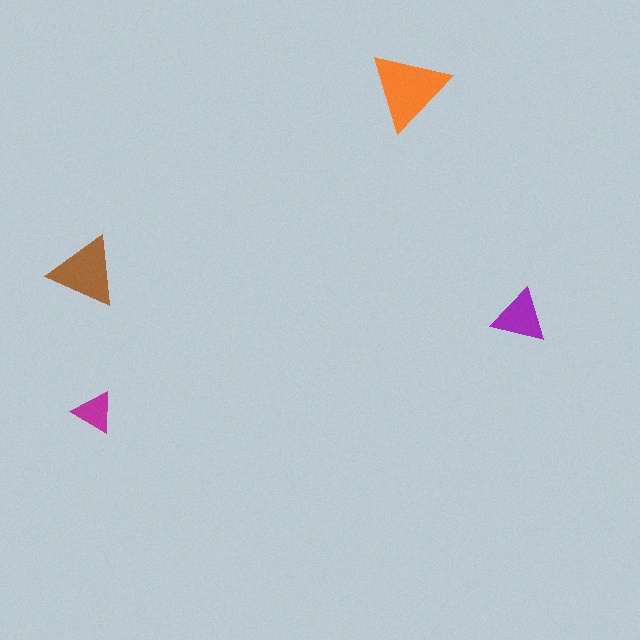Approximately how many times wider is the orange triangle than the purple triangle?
About 1.5 times wider.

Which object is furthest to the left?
The brown triangle is leftmost.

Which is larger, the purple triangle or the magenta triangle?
The purple one.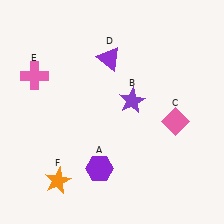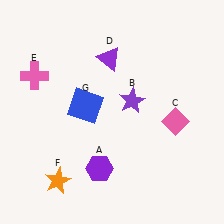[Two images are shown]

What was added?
A blue square (G) was added in Image 2.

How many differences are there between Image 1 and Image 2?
There is 1 difference between the two images.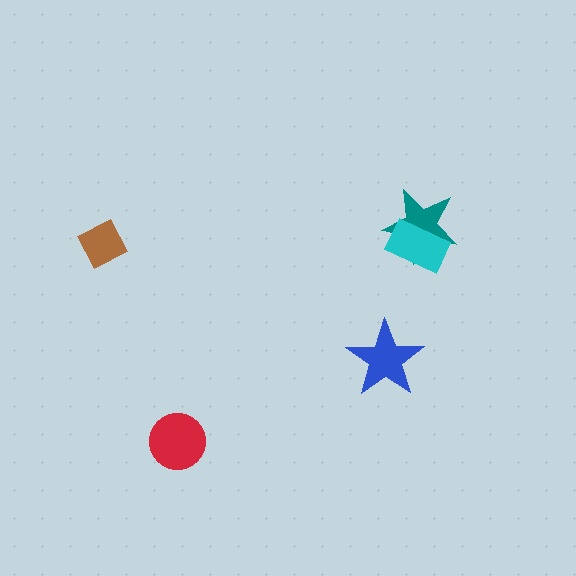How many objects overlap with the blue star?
0 objects overlap with the blue star.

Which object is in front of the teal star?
The cyan rectangle is in front of the teal star.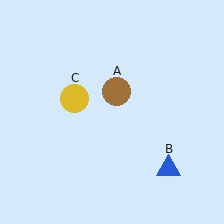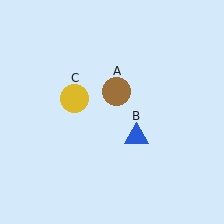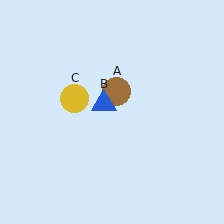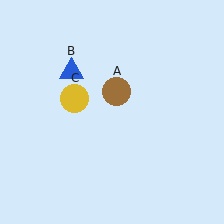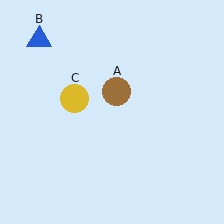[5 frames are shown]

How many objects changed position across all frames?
1 object changed position: blue triangle (object B).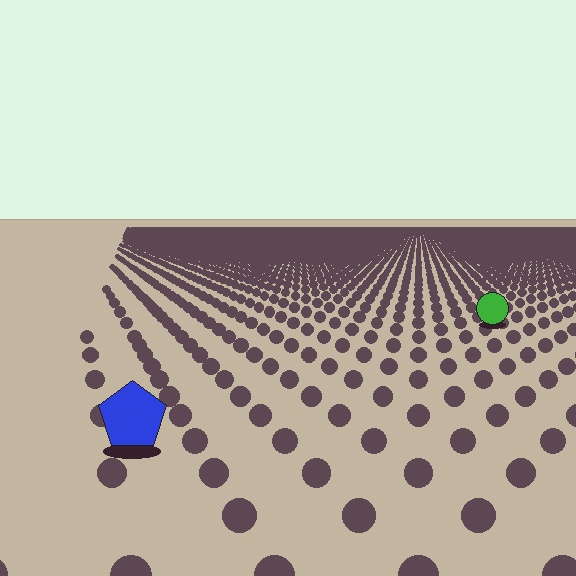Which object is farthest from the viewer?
The green circle is farthest from the viewer. It appears smaller and the ground texture around it is denser.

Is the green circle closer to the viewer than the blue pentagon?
No. The blue pentagon is closer — you can tell from the texture gradient: the ground texture is coarser near it.